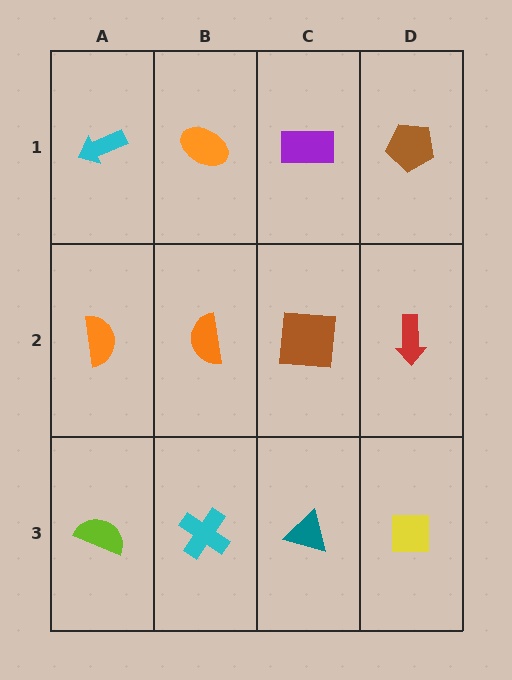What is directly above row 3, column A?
An orange semicircle.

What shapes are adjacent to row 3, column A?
An orange semicircle (row 2, column A), a cyan cross (row 3, column B).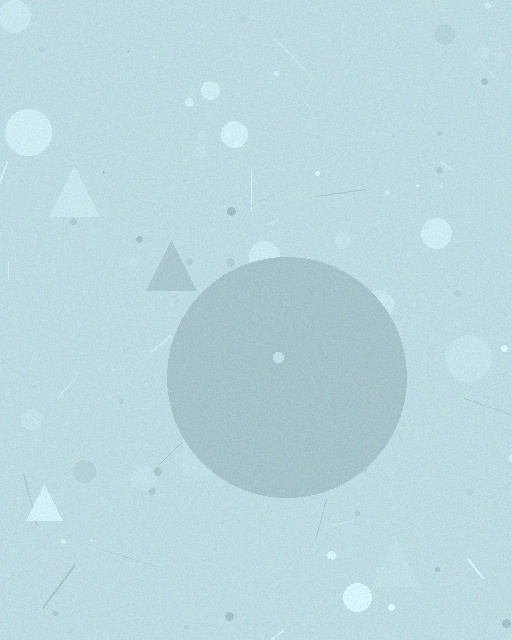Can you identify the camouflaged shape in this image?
The camouflaged shape is a circle.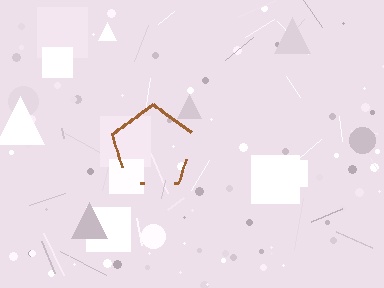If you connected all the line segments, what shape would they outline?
They would outline a pentagon.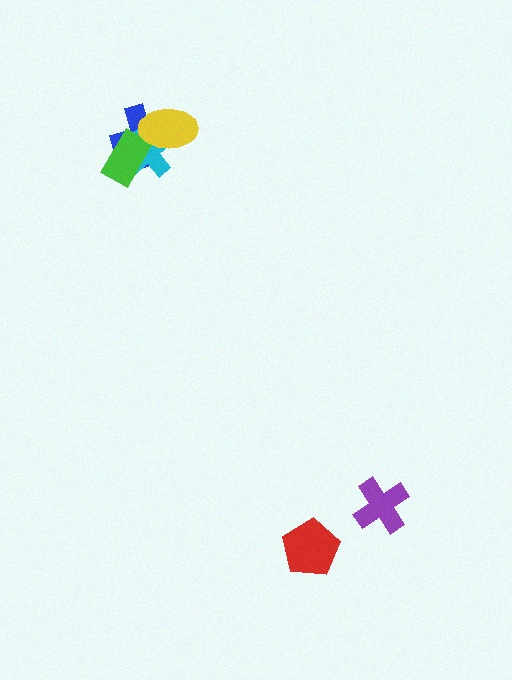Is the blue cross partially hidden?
Yes, it is partially covered by another shape.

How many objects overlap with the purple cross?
0 objects overlap with the purple cross.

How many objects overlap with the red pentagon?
0 objects overlap with the red pentagon.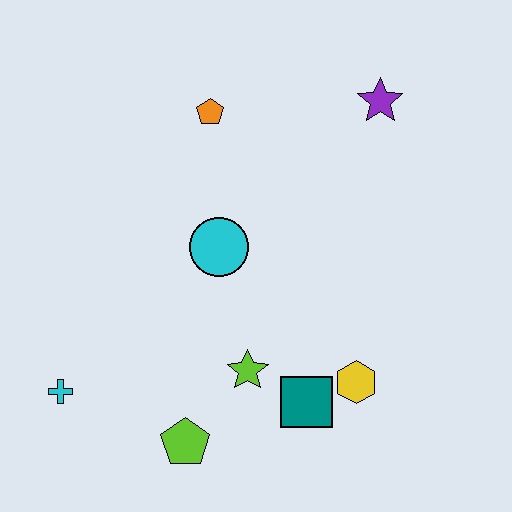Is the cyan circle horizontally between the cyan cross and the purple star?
Yes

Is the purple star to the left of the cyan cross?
No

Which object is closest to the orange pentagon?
The cyan circle is closest to the orange pentagon.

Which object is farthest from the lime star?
The purple star is farthest from the lime star.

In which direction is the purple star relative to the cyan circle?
The purple star is to the right of the cyan circle.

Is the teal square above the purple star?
No